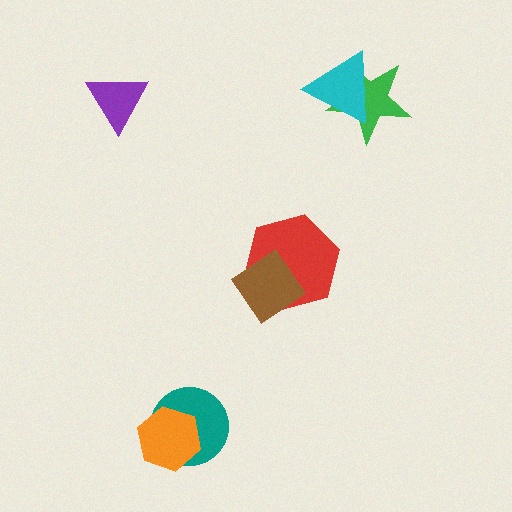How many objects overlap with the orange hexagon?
1 object overlaps with the orange hexagon.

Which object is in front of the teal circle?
The orange hexagon is in front of the teal circle.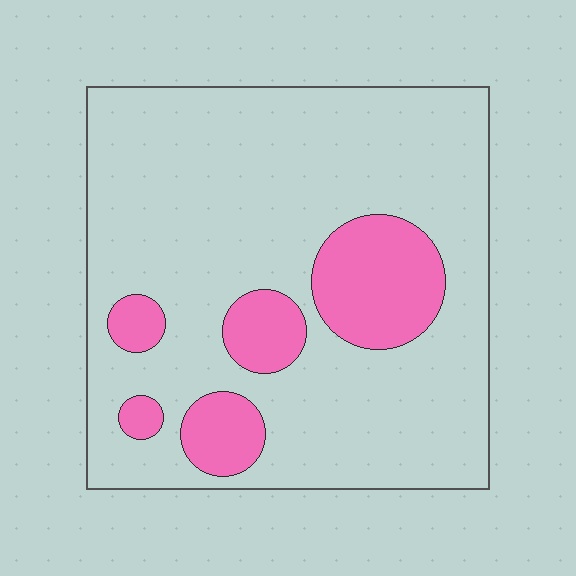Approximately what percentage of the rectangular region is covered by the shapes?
Approximately 20%.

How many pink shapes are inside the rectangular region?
5.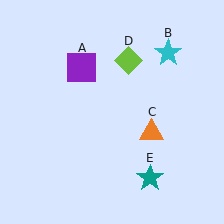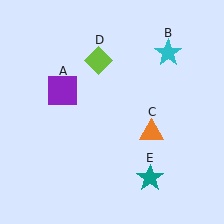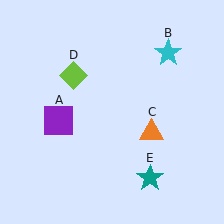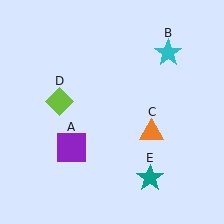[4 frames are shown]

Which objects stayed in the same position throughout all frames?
Cyan star (object B) and orange triangle (object C) and teal star (object E) remained stationary.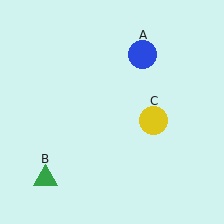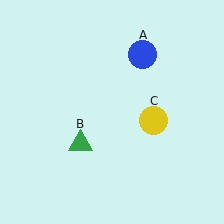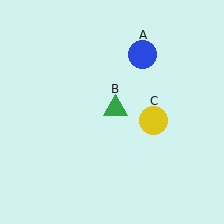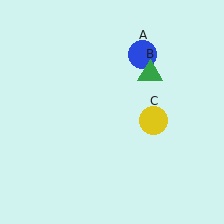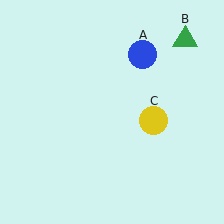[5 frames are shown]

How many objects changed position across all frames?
1 object changed position: green triangle (object B).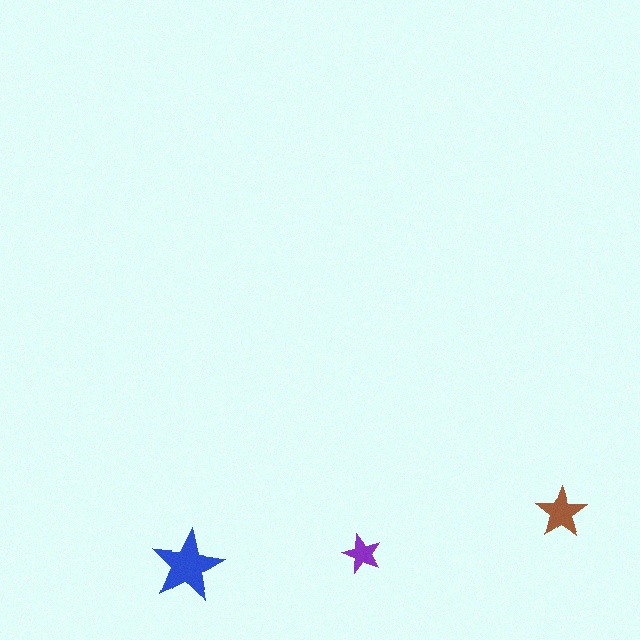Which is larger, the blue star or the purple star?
The blue one.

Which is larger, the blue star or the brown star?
The blue one.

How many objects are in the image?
There are 3 objects in the image.